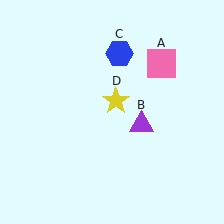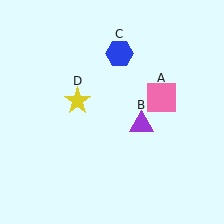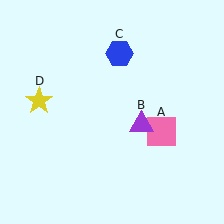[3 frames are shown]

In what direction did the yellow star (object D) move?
The yellow star (object D) moved left.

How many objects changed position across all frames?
2 objects changed position: pink square (object A), yellow star (object D).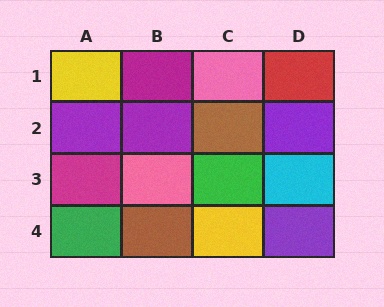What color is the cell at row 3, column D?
Cyan.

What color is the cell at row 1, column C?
Pink.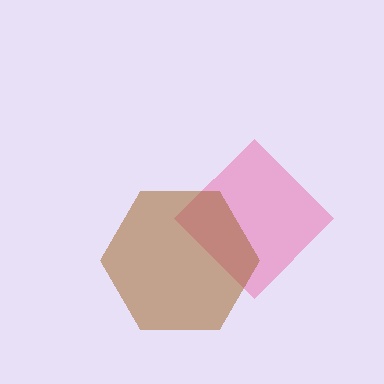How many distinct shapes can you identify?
There are 2 distinct shapes: a pink diamond, a brown hexagon.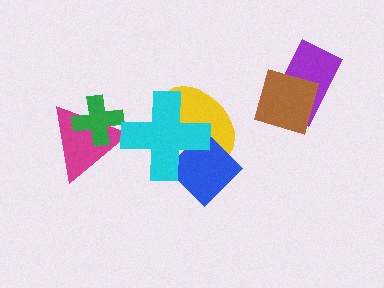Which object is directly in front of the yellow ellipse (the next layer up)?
The blue diamond is directly in front of the yellow ellipse.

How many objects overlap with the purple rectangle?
1 object overlaps with the purple rectangle.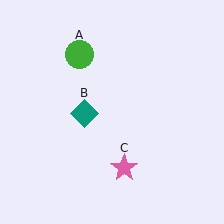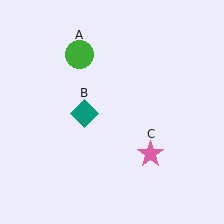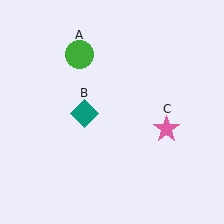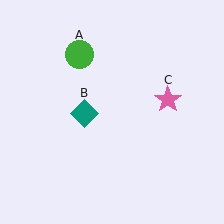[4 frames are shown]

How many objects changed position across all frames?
1 object changed position: pink star (object C).